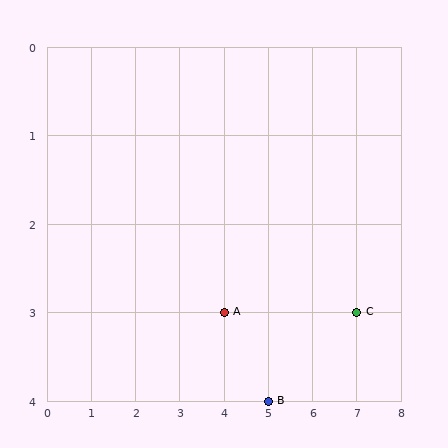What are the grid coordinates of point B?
Point B is at grid coordinates (5, 4).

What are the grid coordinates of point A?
Point A is at grid coordinates (4, 3).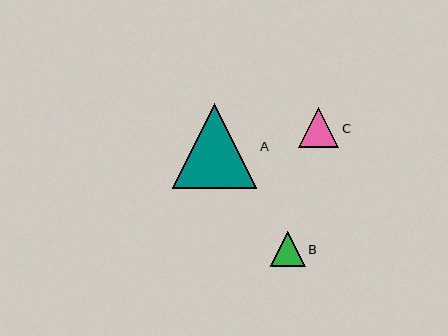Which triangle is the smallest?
Triangle B is the smallest with a size of approximately 35 pixels.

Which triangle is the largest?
Triangle A is the largest with a size of approximately 84 pixels.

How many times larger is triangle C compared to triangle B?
Triangle C is approximately 1.1 times the size of triangle B.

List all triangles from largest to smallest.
From largest to smallest: A, C, B.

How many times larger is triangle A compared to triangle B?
Triangle A is approximately 2.4 times the size of triangle B.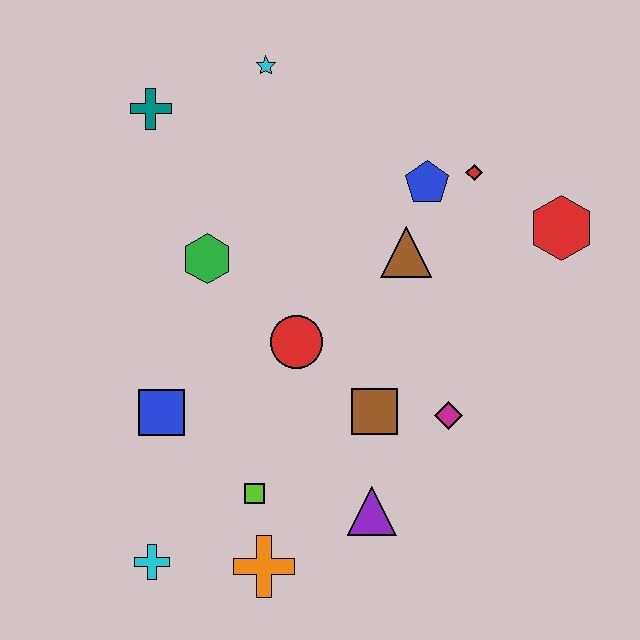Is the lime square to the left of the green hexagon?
No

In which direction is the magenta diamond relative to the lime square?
The magenta diamond is to the right of the lime square.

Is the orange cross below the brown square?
Yes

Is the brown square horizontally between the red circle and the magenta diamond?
Yes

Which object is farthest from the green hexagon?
The red hexagon is farthest from the green hexagon.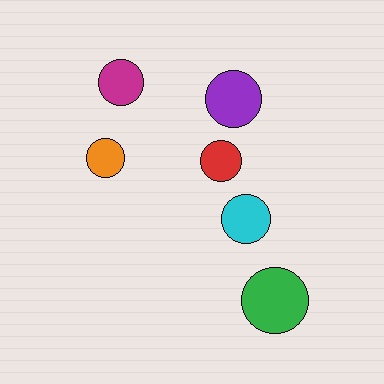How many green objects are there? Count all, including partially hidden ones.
There is 1 green object.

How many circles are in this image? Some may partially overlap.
There are 6 circles.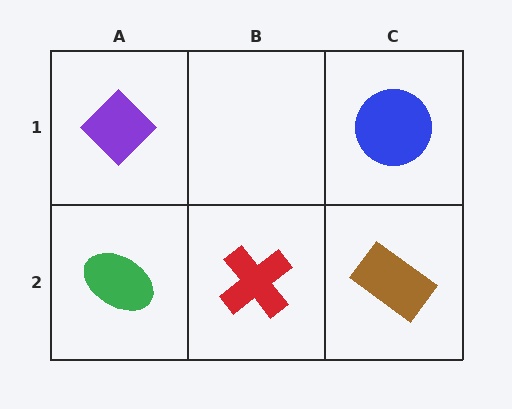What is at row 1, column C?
A blue circle.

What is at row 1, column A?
A purple diamond.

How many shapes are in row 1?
2 shapes.